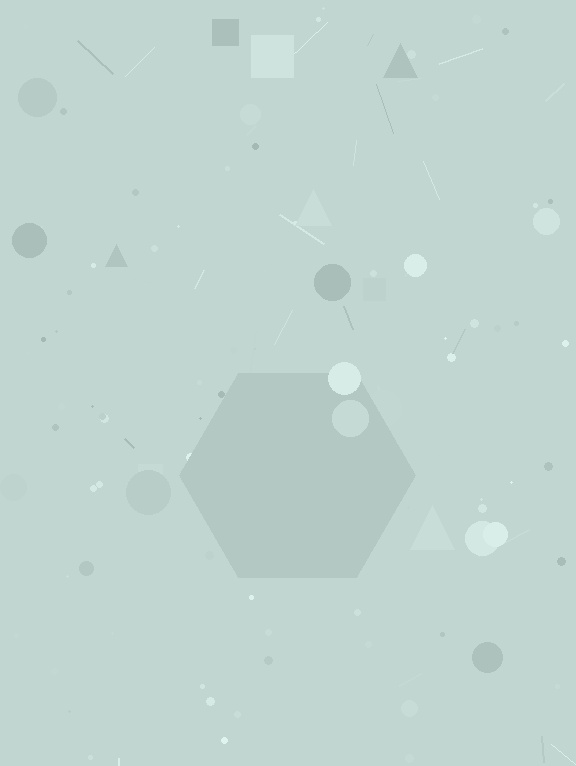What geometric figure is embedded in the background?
A hexagon is embedded in the background.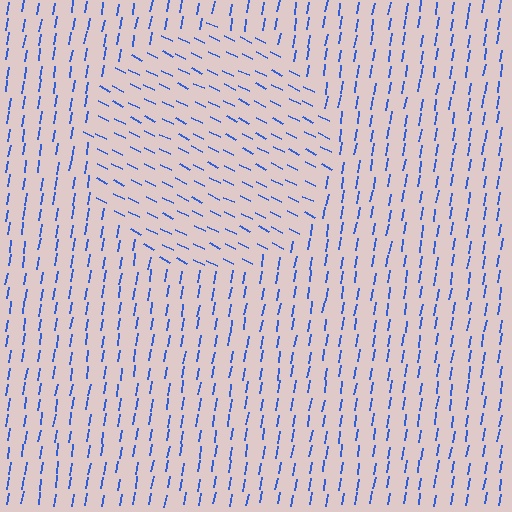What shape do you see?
I see a circle.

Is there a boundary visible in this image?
Yes, there is a texture boundary formed by a change in line orientation.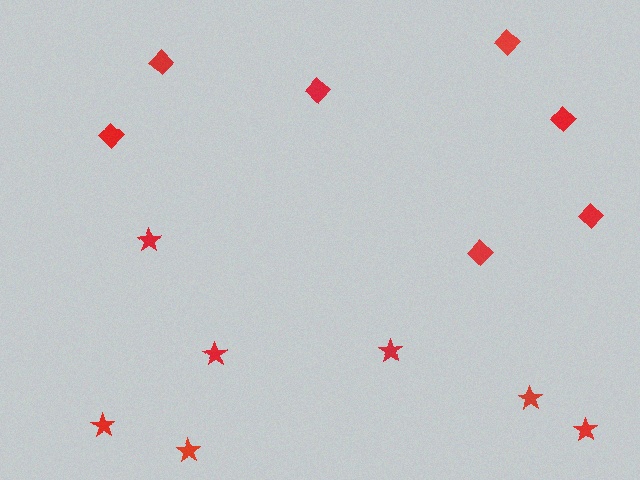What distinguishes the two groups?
There are 2 groups: one group of diamonds (7) and one group of stars (7).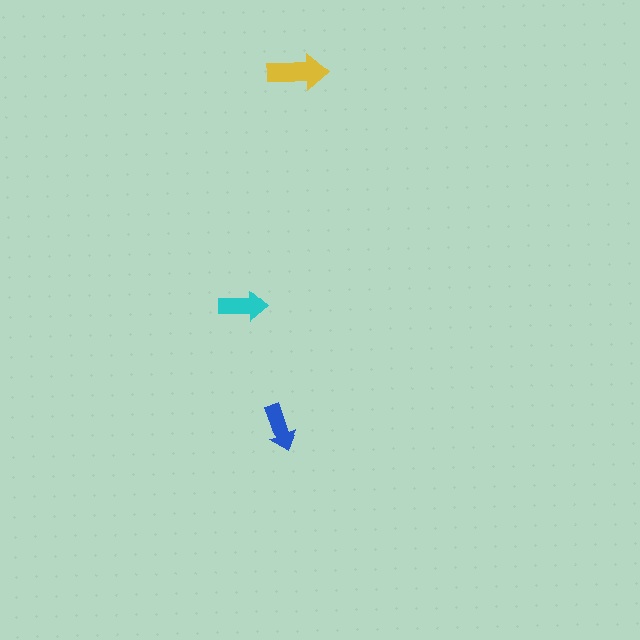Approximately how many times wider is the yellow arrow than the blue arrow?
About 1.5 times wider.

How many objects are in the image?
There are 3 objects in the image.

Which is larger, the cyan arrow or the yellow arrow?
The yellow one.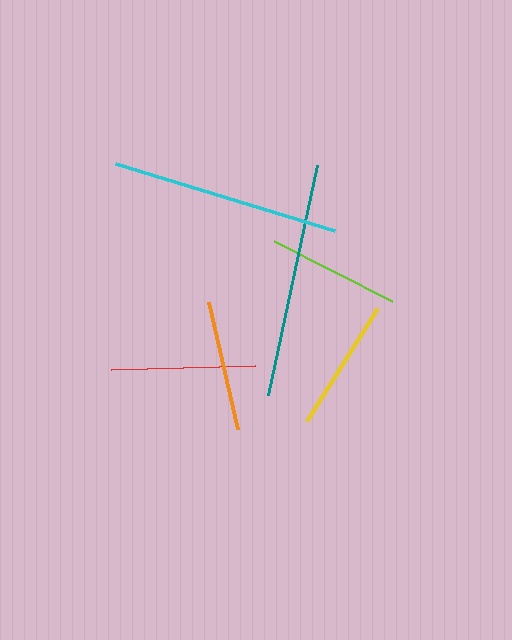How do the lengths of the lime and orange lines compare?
The lime and orange lines are approximately the same length.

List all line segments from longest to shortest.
From longest to shortest: teal, cyan, red, yellow, lime, orange.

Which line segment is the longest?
The teal line is the longest at approximately 235 pixels.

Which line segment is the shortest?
The orange line is the shortest at approximately 130 pixels.